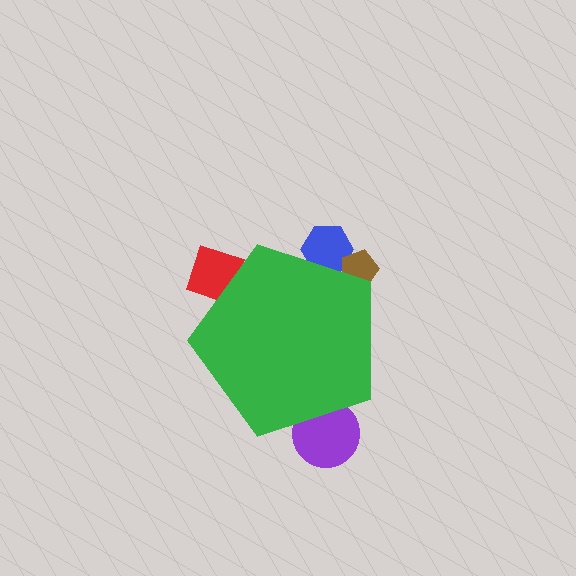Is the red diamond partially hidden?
Yes, the red diamond is partially hidden behind the green pentagon.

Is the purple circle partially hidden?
Yes, the purple circle is partially hidden behind the green pentagon.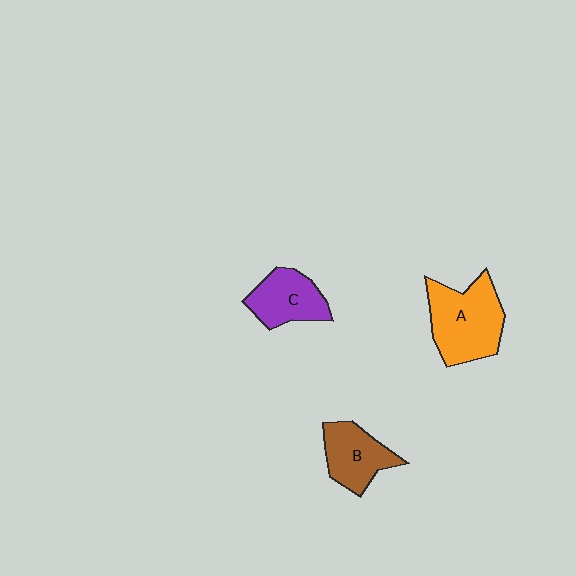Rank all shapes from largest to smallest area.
From largest to smallest: A (orange), B (brown), C (purple).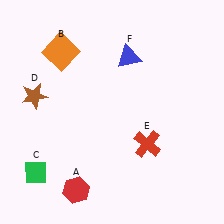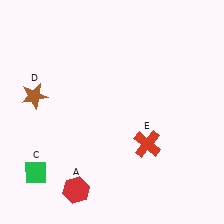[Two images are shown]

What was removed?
The orange square (B), the blue triangle (F) were removed in Image 2.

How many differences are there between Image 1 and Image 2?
There are 2 differences between the two images.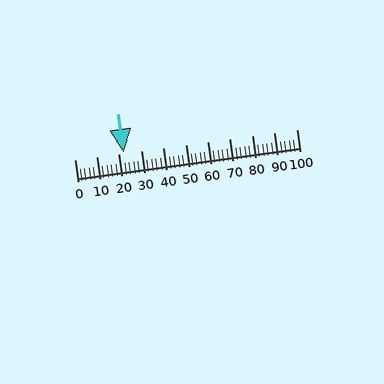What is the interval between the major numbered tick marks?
The major tick marks are spaced 10 units apart.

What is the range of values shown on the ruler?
The ruler shows values from 0 to 100.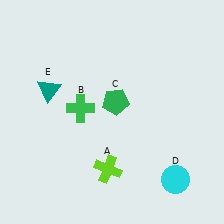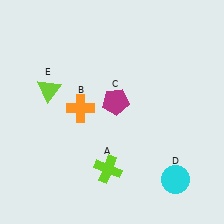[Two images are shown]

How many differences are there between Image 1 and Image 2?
There are 3 differences between the two images.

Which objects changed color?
B changed from green to orange. C changed from green to magenta. E changed from teal to lime.